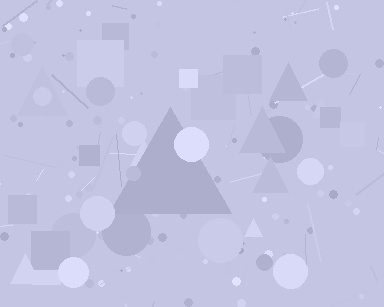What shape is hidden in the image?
A triangle is hidden in the image.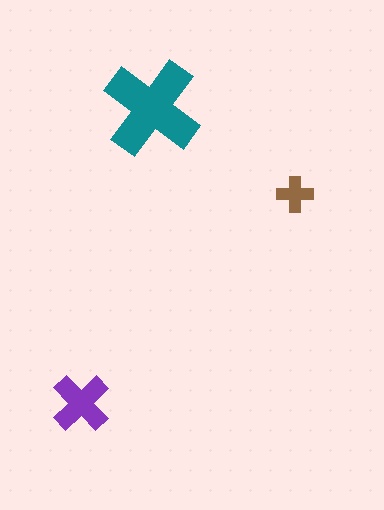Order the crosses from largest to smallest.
the teal one, the purple one, the brown one.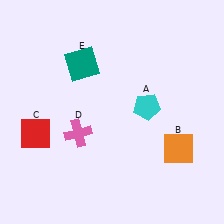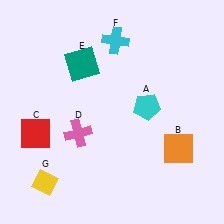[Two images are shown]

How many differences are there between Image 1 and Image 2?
There are 2 differences between the two images.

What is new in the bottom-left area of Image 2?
A yellow diamond (G) was added in the bottom-left area of Image 2.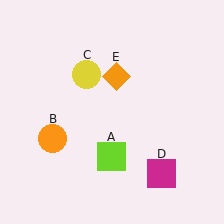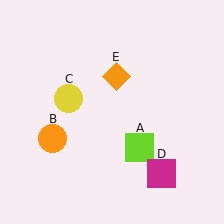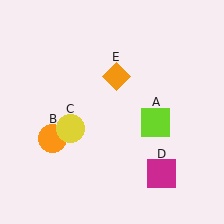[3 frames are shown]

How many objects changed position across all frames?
2 objects changed position: lime square (object A), yellow circle (object C).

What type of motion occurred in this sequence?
The lime square (object A), yellow circle (object C) rotated counterclockwise around the center of the scene.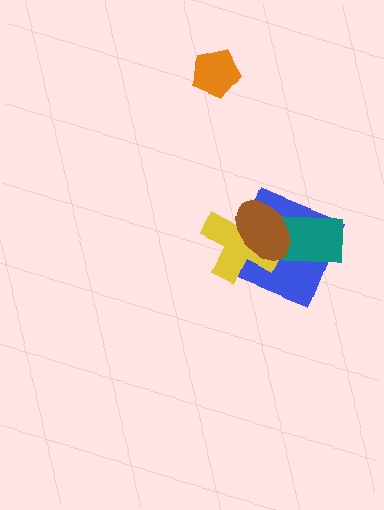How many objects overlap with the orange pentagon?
0 objects overlap with the orange pentagon.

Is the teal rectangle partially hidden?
Yes, it is partially covered by another shape.